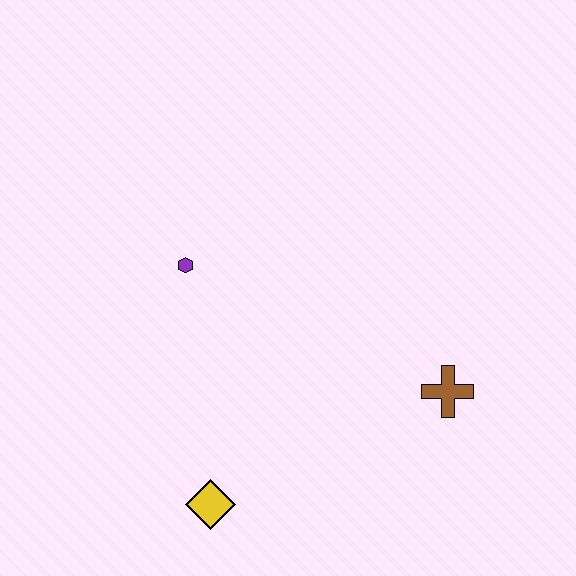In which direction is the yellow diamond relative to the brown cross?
The yellow diamond is to the left of the brown cross.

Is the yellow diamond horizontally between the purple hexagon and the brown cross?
Yes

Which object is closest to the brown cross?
The yellow diamond is closest to the brown cross.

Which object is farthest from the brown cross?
The purple hexagon is farthest from the brown cross.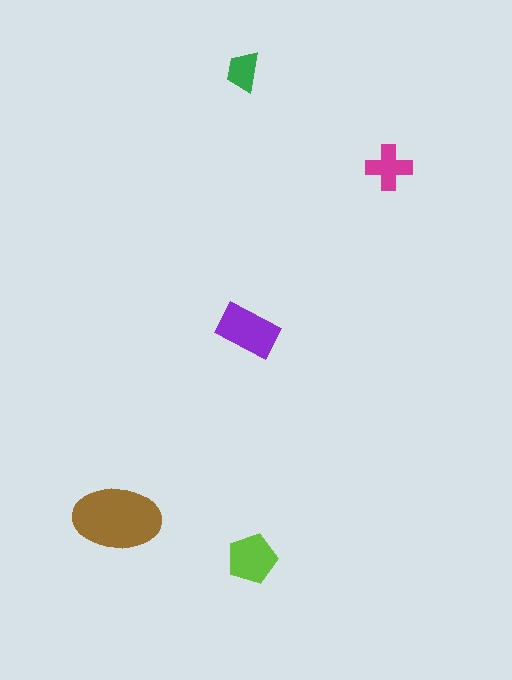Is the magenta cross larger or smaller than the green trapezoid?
Larger.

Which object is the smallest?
The green trapezoid.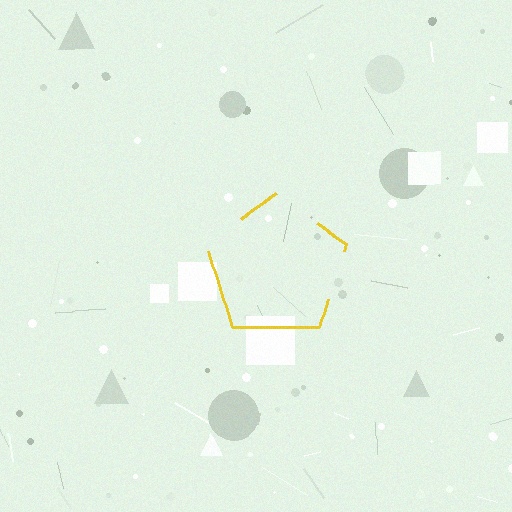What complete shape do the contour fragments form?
The contour fragments form a pentagon.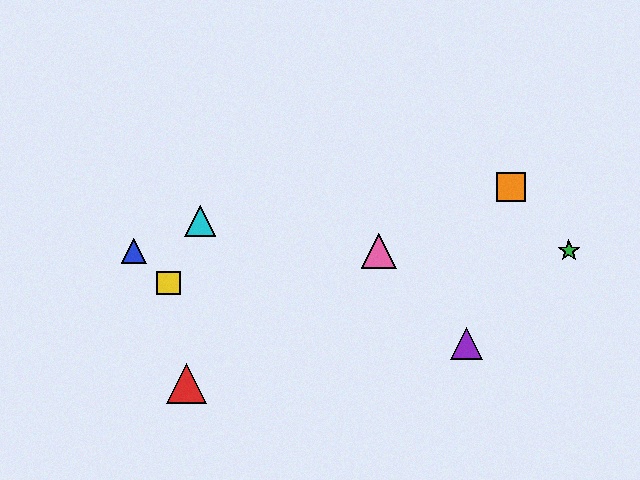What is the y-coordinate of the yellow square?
The yellow square is at y≈283.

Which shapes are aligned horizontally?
The blue triangle, the green star, the pink triangle are aligned horizontally.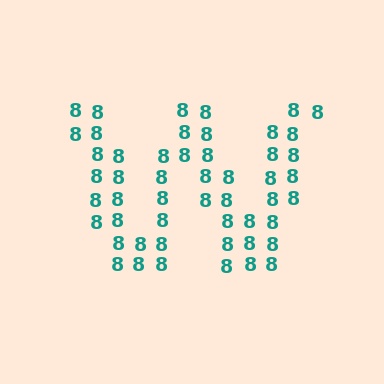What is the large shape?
The large shape is the letter W.